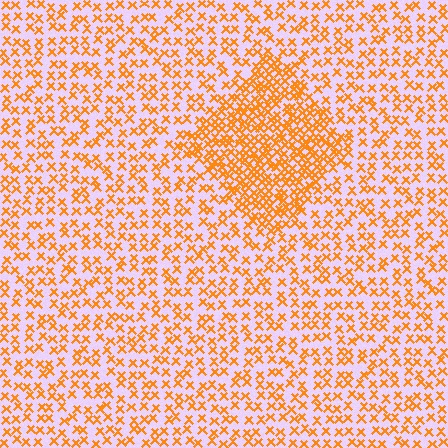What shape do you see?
I see a diamond.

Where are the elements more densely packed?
The elements are more densely packed inside the diamond boundary.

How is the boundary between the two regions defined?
The boundary is defined by a change in element density (approximately 2.2x ratio). All elements are the same color, size, and shape.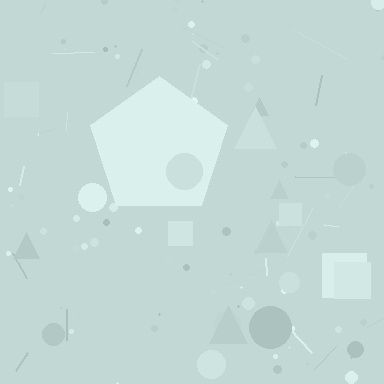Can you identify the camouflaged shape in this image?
The camouflaged shape is a pentagon.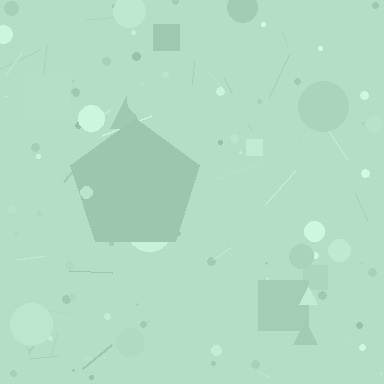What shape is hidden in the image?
A pentagon is hidden in the image.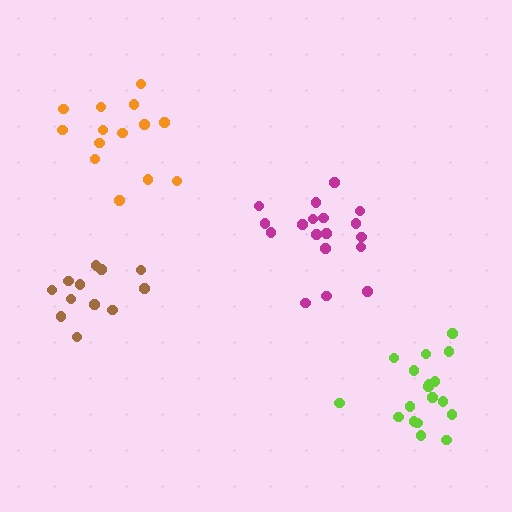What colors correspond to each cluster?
The clusters are colored: magenta, orange, brown, lime.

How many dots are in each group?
Group 1: 18 dots, Group 2: 14 dots, Group 3: 12 dots, Group 4: 18 dots (62 total).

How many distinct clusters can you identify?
There are 4 distinct clusters.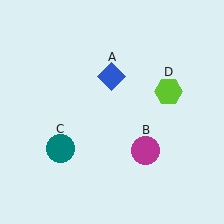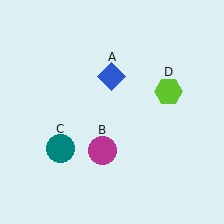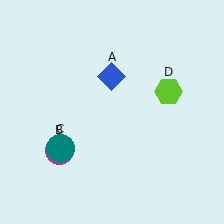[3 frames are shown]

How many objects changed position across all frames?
1 object changed position: magenta circle (object B).